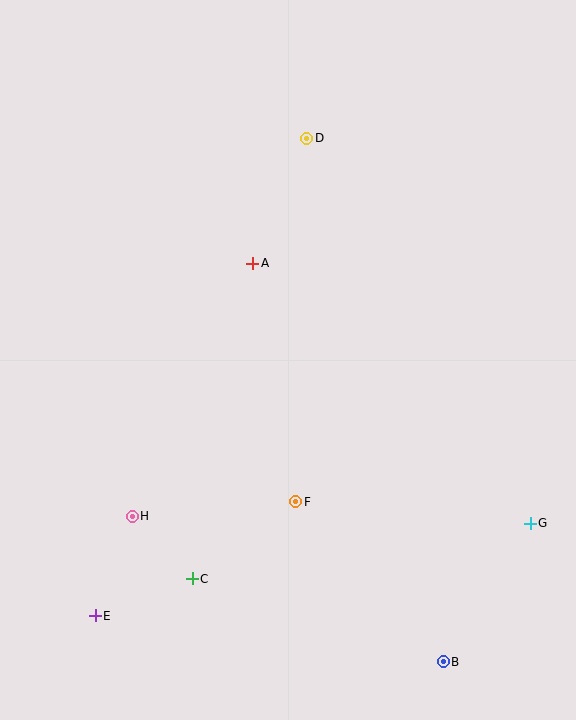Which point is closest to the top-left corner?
Point D is closest to the top-left corner.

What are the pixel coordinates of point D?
Point D is at (307, 138).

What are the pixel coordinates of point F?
Point F is at (296, 502).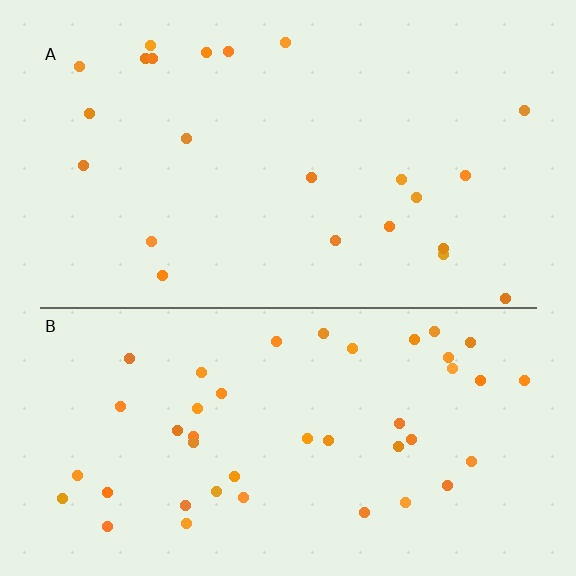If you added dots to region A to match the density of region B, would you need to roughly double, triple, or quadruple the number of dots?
Approximately double.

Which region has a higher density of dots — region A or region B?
B (the bottom).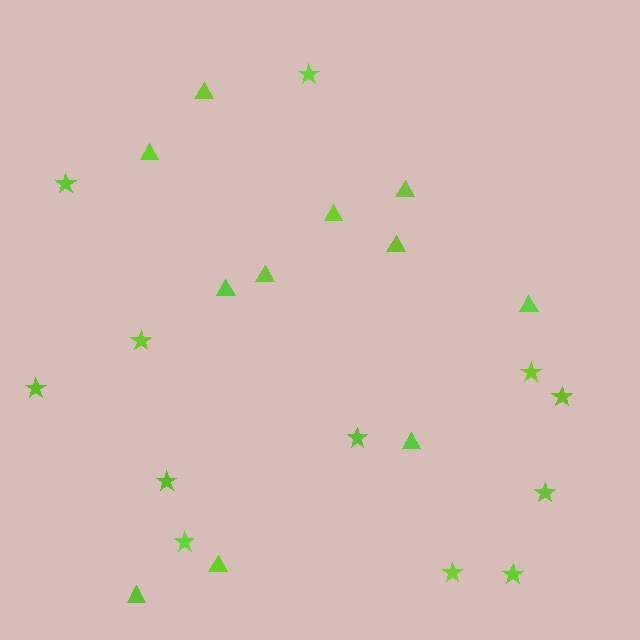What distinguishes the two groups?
There are 2 groups: one group of triangles (11) and one group of stars (12).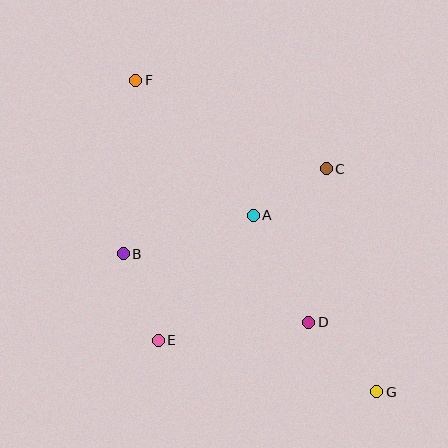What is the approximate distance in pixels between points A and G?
The distance between A and G is approximately 216 pixels.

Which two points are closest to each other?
Points A and C are closest to each other.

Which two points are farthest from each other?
Points F and G are farthest from each other.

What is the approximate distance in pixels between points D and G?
The distance between D and G is approximately 97 pixels.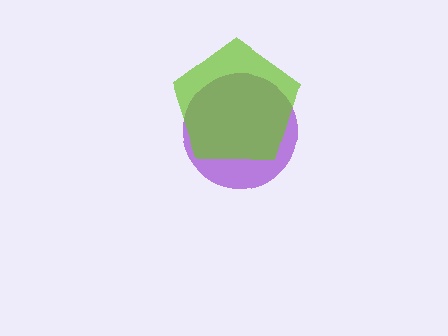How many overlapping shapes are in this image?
There are 2 overlapping shapes in the image.